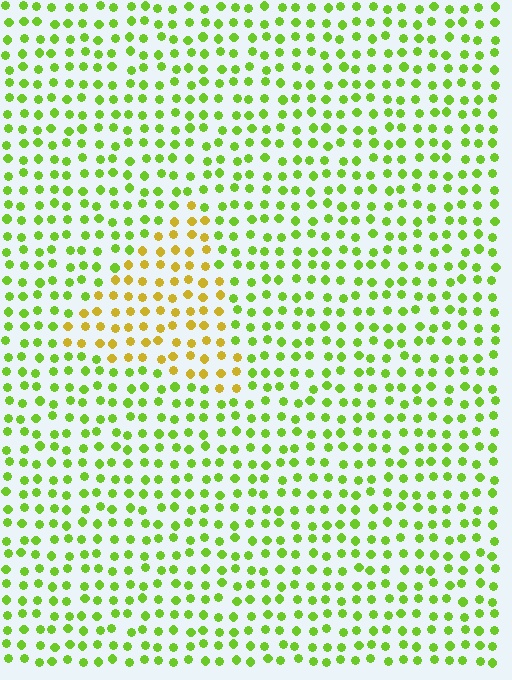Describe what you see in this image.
The image is filled with small lime elements in a uniform arrangement. A triangle-shaped region is visible where the elements are tinted to a slightly different hue, forming a subtle color boundary.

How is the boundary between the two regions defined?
The boundary is defined purely by a slight shift in hue (about 45 degrees). Spacing, size, and orientation are identical on both sides.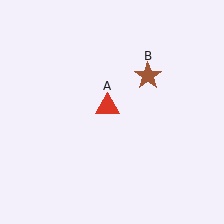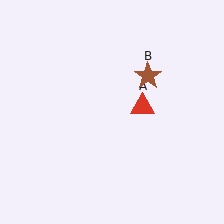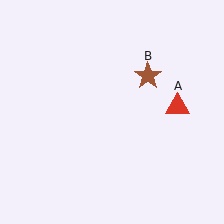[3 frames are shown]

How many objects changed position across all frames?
1 object changed position: red triangle (object A).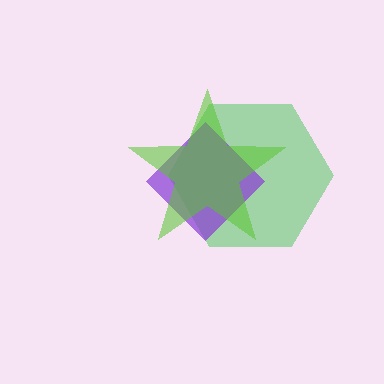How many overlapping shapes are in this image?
There are 3 overlapping shapes in the image.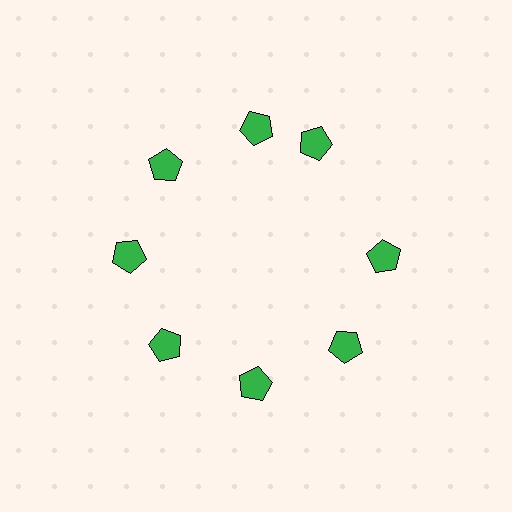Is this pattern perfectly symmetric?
No. The 8 green pentagons are arranged in a ring, but one element near the 2 o'clock position is rotated out of alignment along the ring, breaking the 8-fold rotational symmetry.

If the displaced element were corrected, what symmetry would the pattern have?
It would have 8-fold rotational symmetry — the pattern would map onto itself every 45 degrees.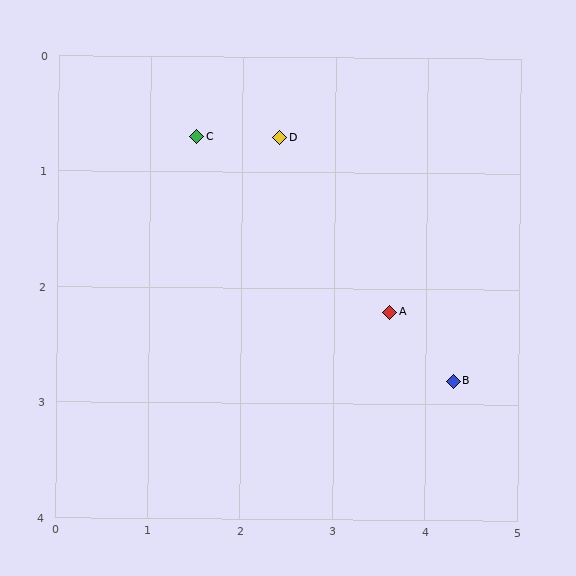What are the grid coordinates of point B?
Point B is at approximately (4.3, 2.8).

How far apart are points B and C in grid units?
Points B and C are about 3.5 grid units apart.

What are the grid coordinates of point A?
Point A is at approximately (3.6, 2.2).